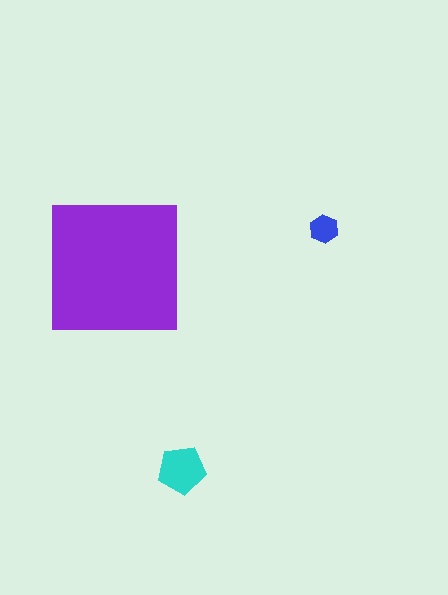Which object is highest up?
The blue hexagon is topmost.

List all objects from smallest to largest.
The blue hexagon, the cyan pentagon, the purple square.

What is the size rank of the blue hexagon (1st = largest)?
3rd.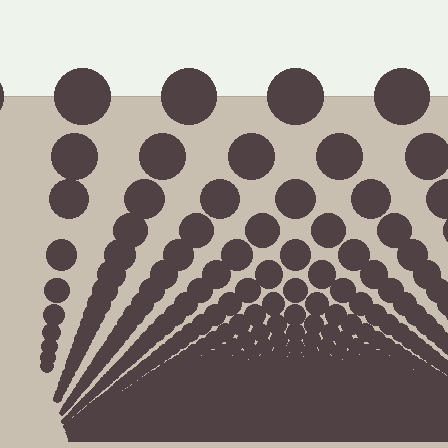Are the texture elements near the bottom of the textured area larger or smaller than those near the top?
Smaller. The gradient is inverted — elements near the bottom are smaller and denser.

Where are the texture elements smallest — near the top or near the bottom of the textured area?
Near the bottom.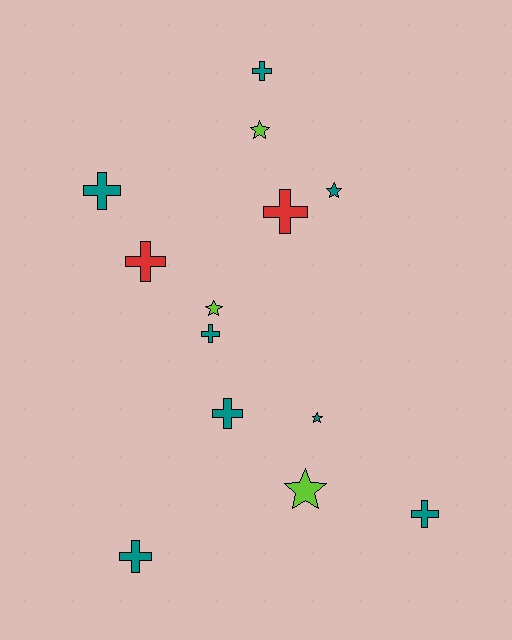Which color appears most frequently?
Teal, with 8 objects.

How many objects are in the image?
There are 13 objects.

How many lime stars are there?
There are 3 lime stars.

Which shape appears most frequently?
Cross, with 8 objects.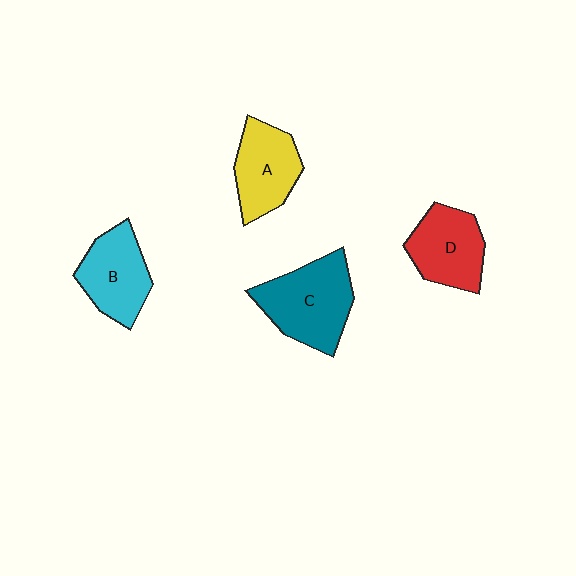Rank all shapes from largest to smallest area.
From largest to smallest: C (teal), D (red), B (cyan), A (yellow).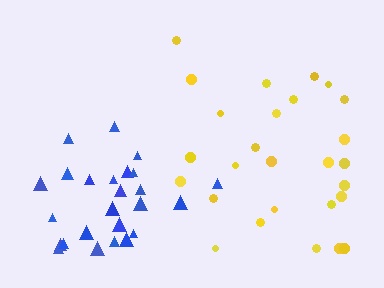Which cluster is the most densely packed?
Blue.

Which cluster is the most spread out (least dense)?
Yellow.